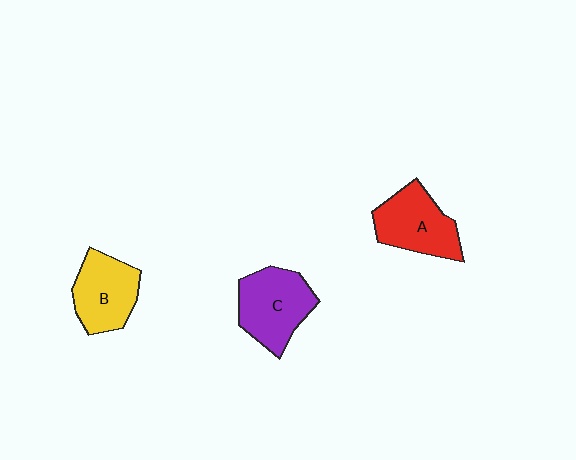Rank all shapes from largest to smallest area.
From largest to smallest: C (purple), A (red), B (yellow).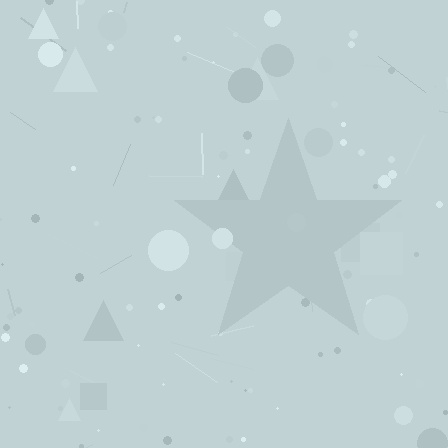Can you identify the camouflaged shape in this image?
The camouflaged shape is a star.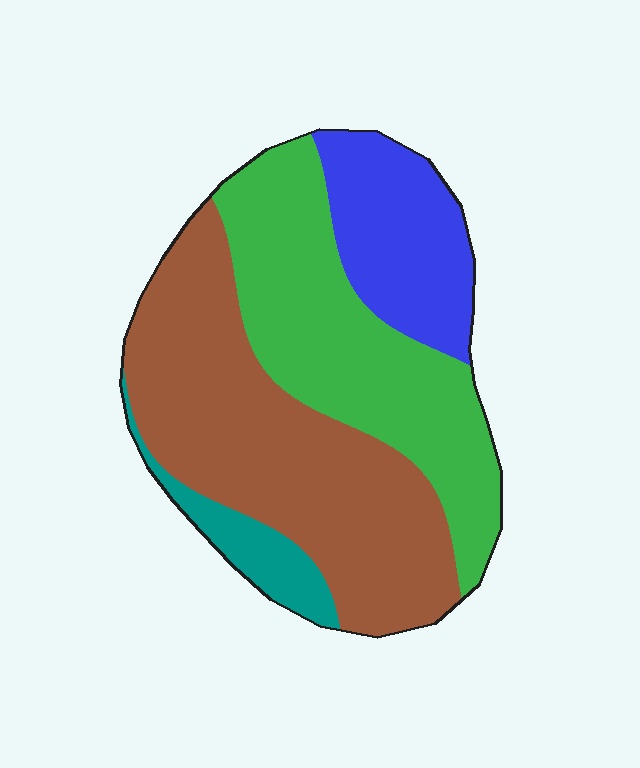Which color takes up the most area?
Brown, at roughly 45%.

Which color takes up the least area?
Teal, at roughly 5%.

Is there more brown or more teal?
Brown.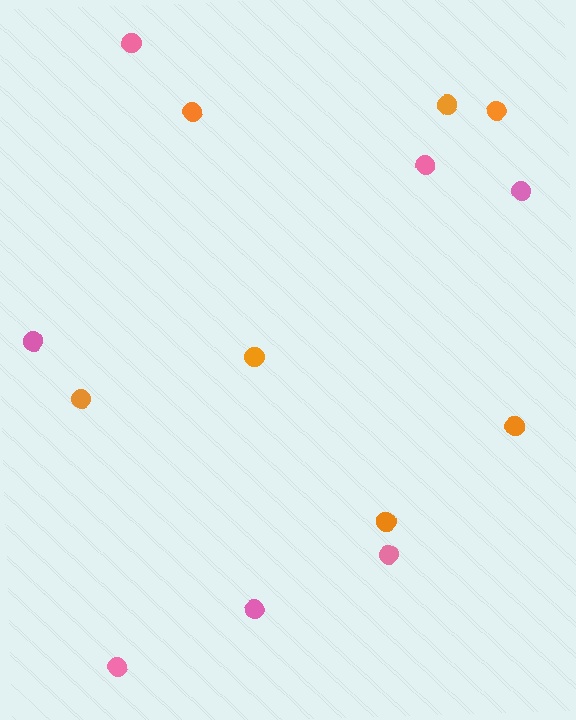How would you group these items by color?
There are 2 groups: one group of pink circles (7) and one group of orange circles (7).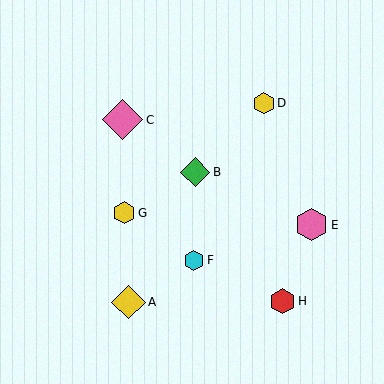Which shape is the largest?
The pink diamond (labeled C) is the largest.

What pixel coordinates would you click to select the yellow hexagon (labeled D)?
Click at (264, 103) to select the yellow hexagon D.